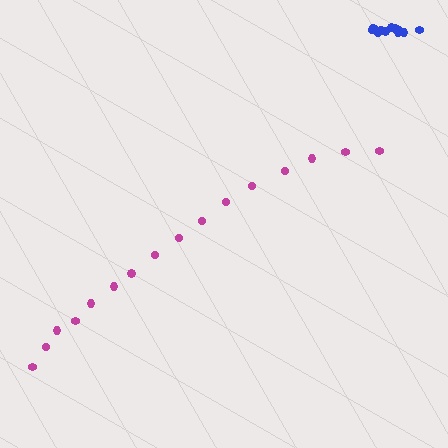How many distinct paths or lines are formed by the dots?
There are 2 distinct paths.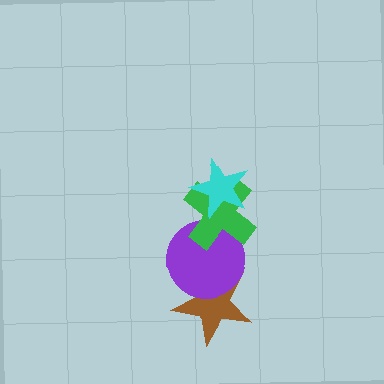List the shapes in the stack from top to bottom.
From top to bottom: the cyan star, the green cross, the purple circle, the brown star.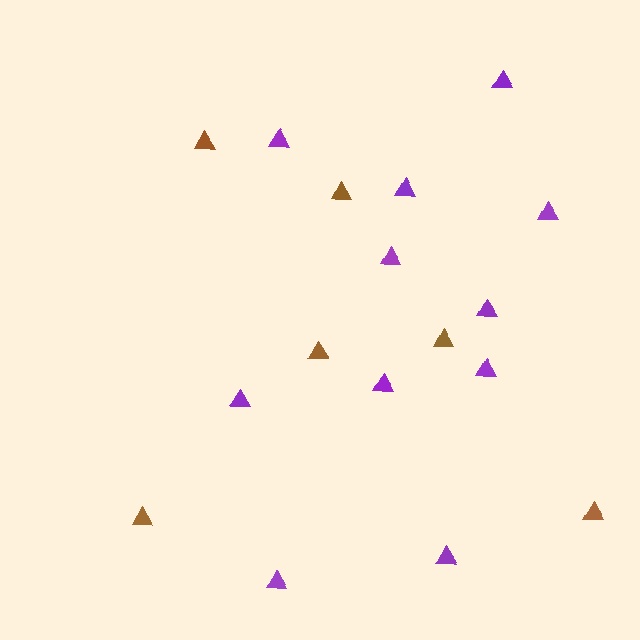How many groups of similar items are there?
There are 2 groups: one group of brown triangles (6) and one group of purple triangles (11).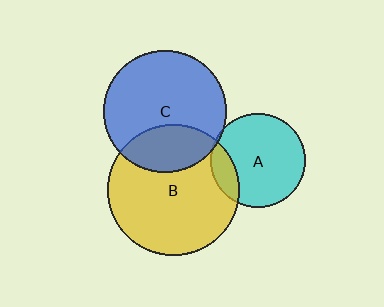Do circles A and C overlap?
Yes.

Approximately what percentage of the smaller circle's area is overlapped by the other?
Approximately 5%.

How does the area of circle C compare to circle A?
Approximately 1.7 times.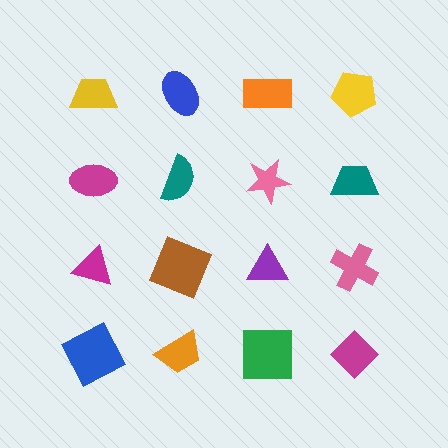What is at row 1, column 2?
A blue ellipse.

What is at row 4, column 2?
An orange trapezoid.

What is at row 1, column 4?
A yellow pentagon.